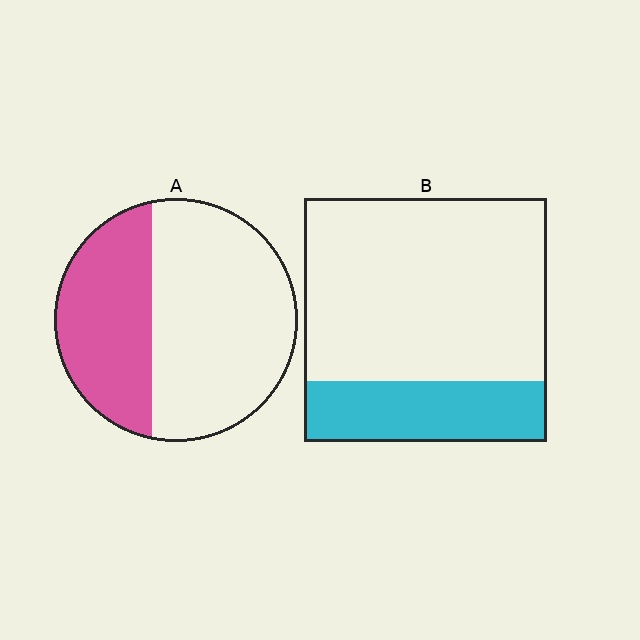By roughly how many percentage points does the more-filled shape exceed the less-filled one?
By roughly 15 percentage points (A over B).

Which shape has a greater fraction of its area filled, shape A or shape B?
Shape A.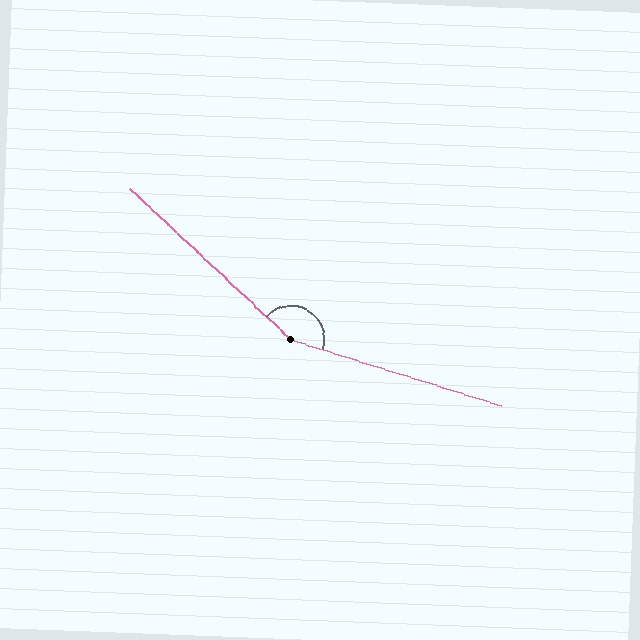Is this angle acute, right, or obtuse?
It is obtuse.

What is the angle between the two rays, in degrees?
Approximately 154 degrees.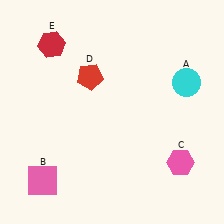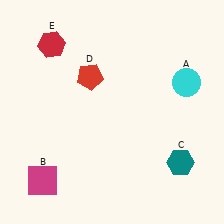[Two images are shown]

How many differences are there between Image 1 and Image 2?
There are 2 differences between the two images.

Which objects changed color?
B changed from pink to magenta. C changed from pink to teal.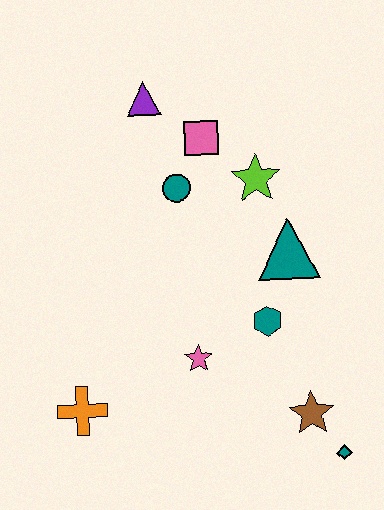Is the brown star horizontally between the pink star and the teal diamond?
Yes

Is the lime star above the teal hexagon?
Yes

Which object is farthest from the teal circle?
The teal diamond is farthest from the teal circle.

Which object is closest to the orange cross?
The pink star is closest to the orange cross.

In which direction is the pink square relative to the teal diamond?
The pink square is above the teal diamond.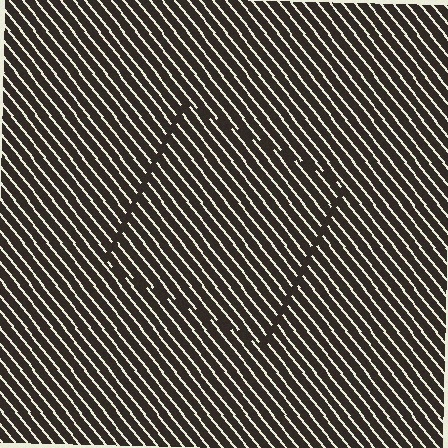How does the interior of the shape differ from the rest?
The interior of the shape contains the same grating, shifted by half a period — the contour is defined by the phase discontinuity where line-ends from the inner and outer gratings abut.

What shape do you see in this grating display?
An illusory square. The interior of the shape contains the same grating, shifted by half a period — the contour is defined by the phase discontinuity where line-ends from the inner and outer gratings abut.